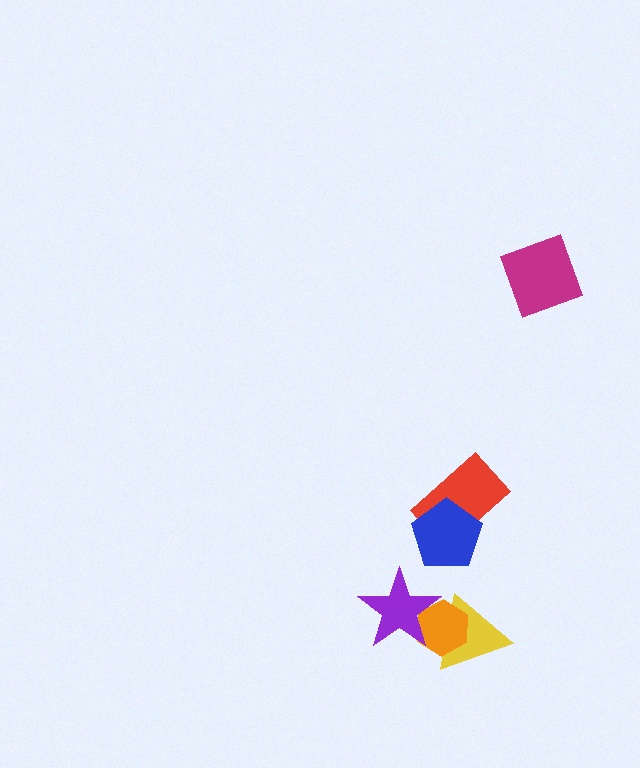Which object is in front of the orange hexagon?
The purple star is in front of the orange hexagon.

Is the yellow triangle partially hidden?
Yes, it is partially covered by another shape.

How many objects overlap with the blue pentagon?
1 object overlaps with the blue pentagon.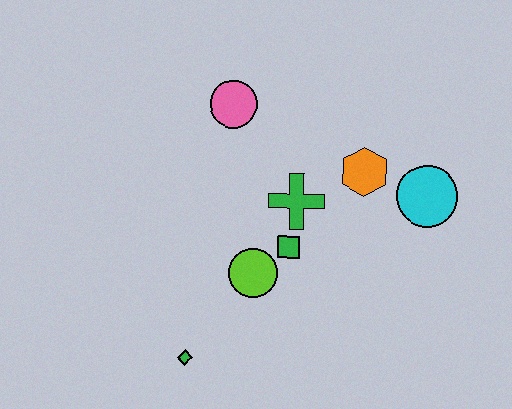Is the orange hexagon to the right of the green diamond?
Yes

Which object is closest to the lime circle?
The green square is closest to the lime circle.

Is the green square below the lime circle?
No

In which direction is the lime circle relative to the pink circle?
The lime circle is below the pink circle.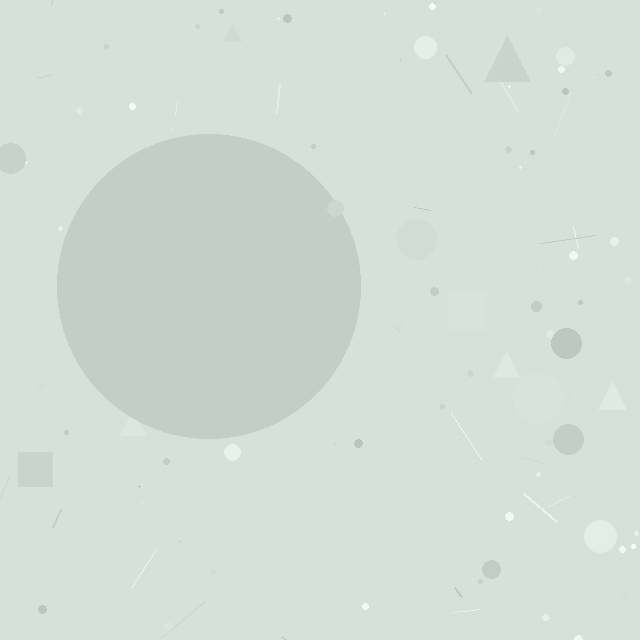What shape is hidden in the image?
A circle is hidden in the image.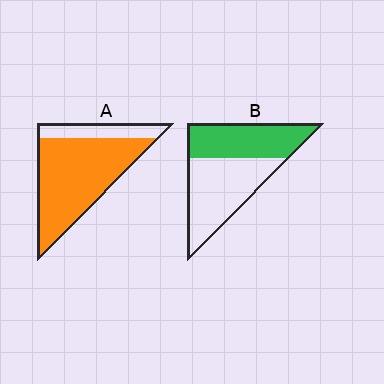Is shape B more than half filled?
No.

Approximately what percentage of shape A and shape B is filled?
A is approximately 80% and B is approximately 45%.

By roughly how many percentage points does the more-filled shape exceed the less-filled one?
By roughly 35 percentage points (A over B).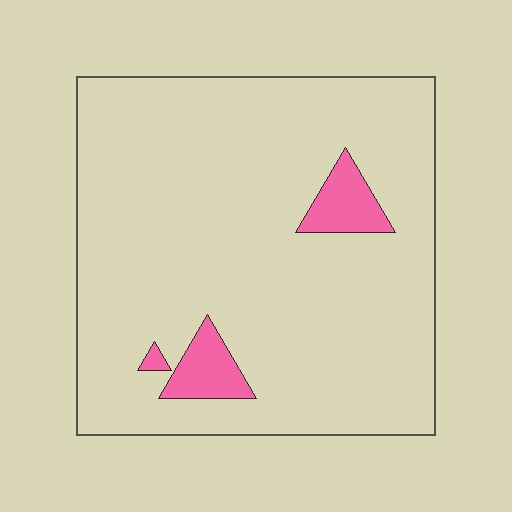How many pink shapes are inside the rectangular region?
3.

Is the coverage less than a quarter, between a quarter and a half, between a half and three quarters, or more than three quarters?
Less than a quarter.